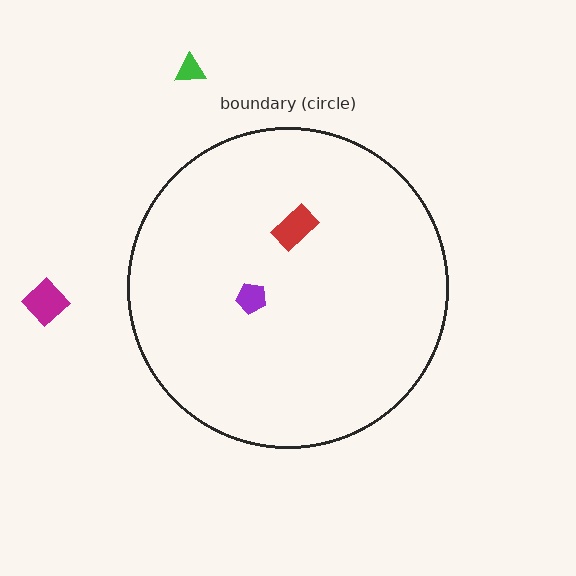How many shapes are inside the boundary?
2 inside, 2 outside.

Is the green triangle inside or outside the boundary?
Outside.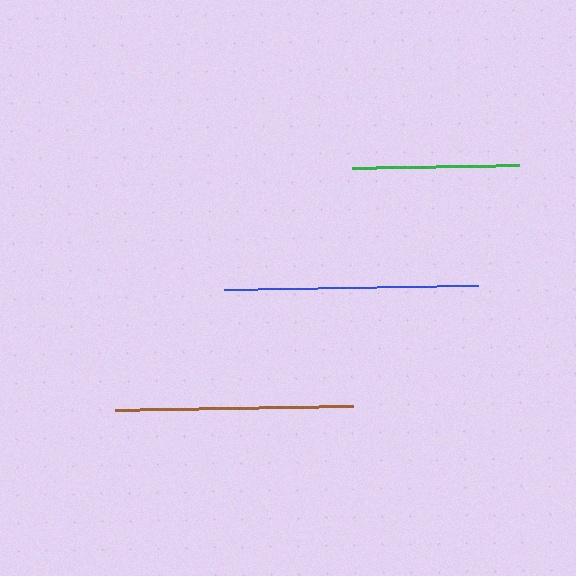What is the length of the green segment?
The green segment is approximately 167 pixels long.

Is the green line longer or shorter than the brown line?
The brown line is longer than the green line.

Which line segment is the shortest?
The green line is the shortest at approximately 167 pixels.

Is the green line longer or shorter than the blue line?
The blue line is longer than the green line.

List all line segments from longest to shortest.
From longest to shortest: blue, brown, green.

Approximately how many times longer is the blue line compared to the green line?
The blue line is approximately 1.5 times the length of the green line.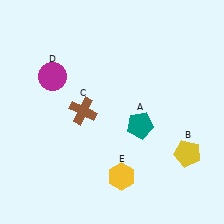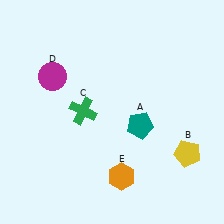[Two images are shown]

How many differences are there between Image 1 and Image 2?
There are 2 differences between the two images.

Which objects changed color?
C changed from brown to green. E changed from yellow to orange.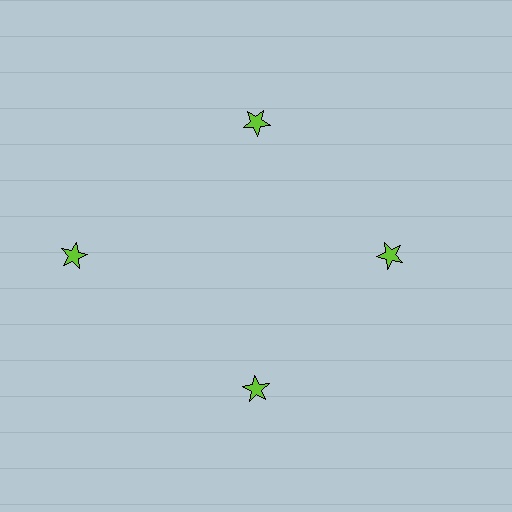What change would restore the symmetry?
The symmetry would be restored by moving it inward, back onto the ring so that all 4 stars sit at equal angles and equal distance from the center.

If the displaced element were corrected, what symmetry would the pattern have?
It would have 4-fold rotational symmetry — the pattern would map onto itself every 90 degrees.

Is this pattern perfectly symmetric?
No. The 4 lime stars are arranged in a ring, but one element near the 9 o'clock position is pushed outward from the center, breaking the 4-fold rotational symmetry.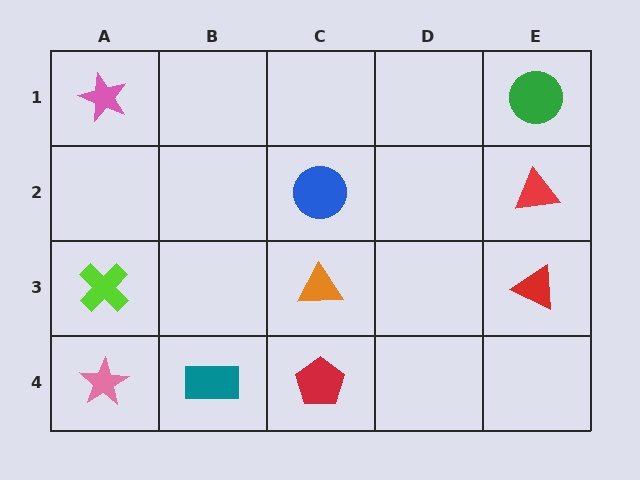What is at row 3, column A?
A lime cross.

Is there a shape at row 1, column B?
No, that cell is empty.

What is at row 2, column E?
A red triangle.